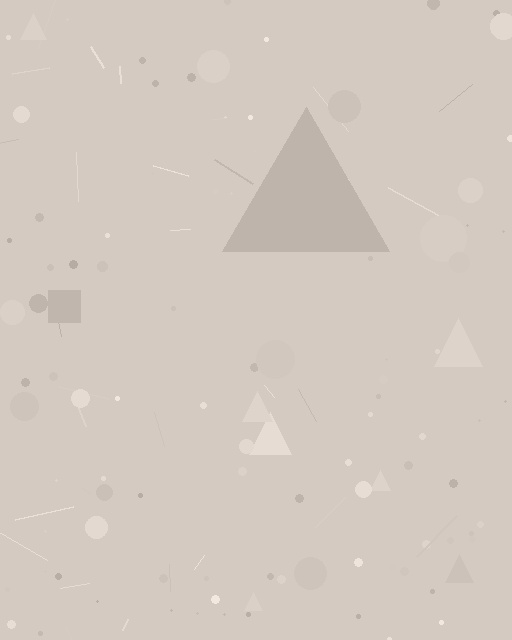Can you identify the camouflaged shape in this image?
The camouflaged shape is a triangle.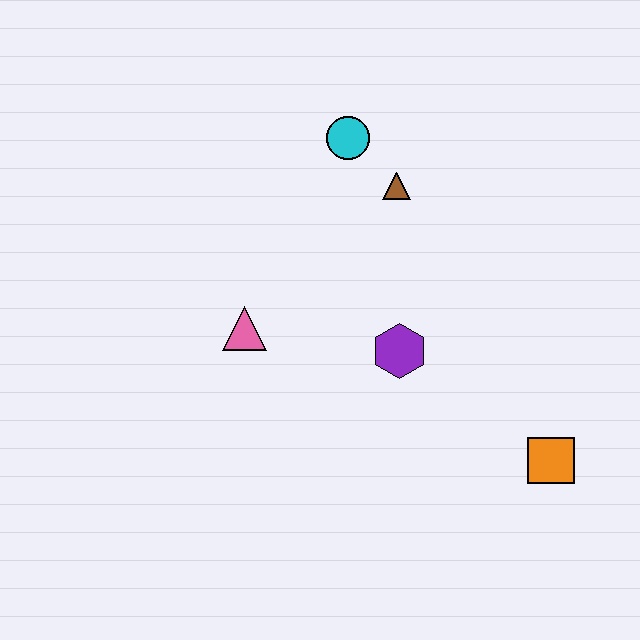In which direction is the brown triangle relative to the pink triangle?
The brown triangle is to the right of the pink triangle.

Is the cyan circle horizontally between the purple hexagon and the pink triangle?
Yes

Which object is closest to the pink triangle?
The purple hexagon is closest to the pink triangle.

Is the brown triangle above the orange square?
Yes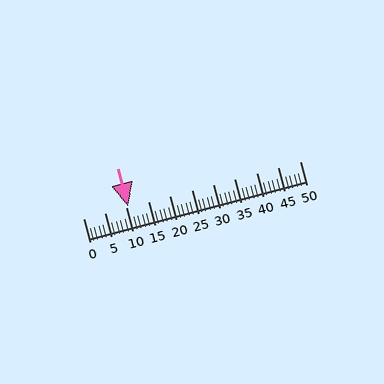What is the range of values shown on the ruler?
The ruler shows values from 0 to 50.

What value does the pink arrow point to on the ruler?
The pink arrow points to approximately 10.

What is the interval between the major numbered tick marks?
The major tick marks are spaced 5 units apart.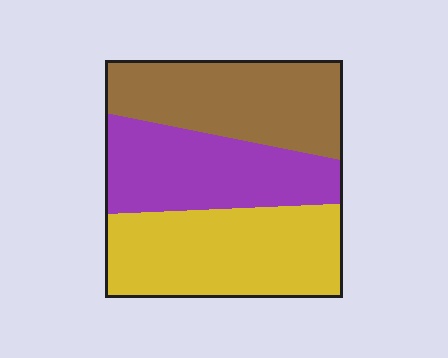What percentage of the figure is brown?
Brown covers 32% of the figure.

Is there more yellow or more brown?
Yellow.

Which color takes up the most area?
Yellow, at roughly 35%.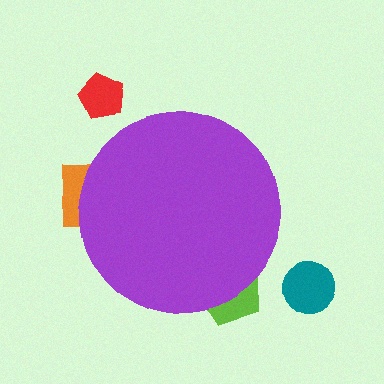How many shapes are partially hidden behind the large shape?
2 shapes are partially hidden.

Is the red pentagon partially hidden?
No, the red pentagon is fully visible.